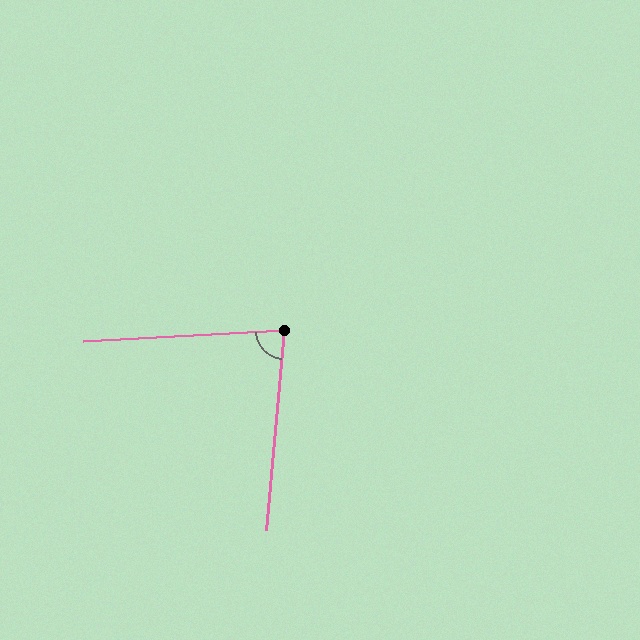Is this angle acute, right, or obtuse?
It is acute.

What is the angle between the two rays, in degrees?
Approximately 82 degrees.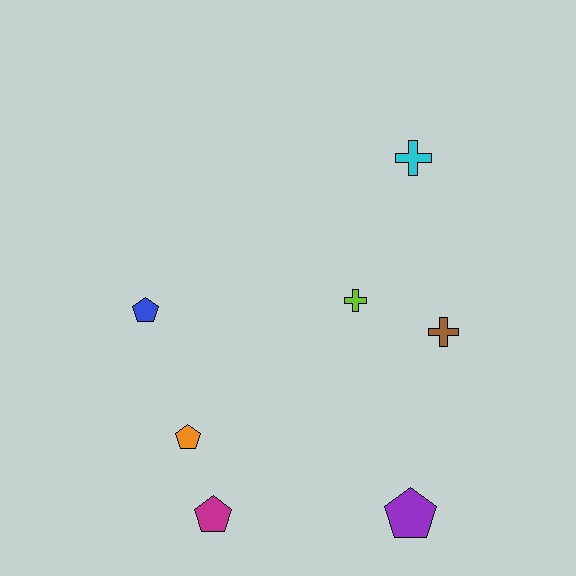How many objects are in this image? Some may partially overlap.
There are 7 objects.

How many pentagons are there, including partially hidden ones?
There are 4 pentagons.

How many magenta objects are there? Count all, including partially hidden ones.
There is 1 magenta object.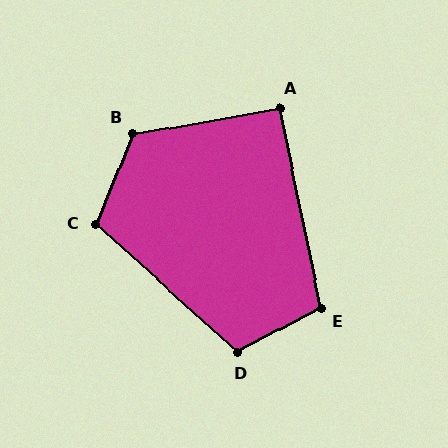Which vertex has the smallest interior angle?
A, at approximately 92 degrees.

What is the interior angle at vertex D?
Approximately 110 degrees (obtuse).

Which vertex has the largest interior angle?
B, at approximately 122 degrees.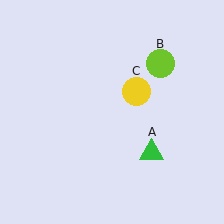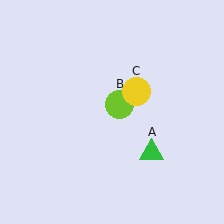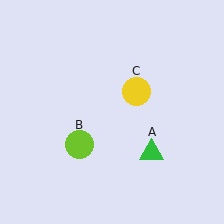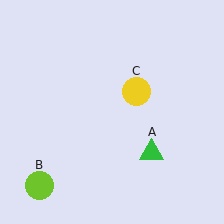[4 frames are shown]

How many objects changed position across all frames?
1 object changed position: lime circle (object B).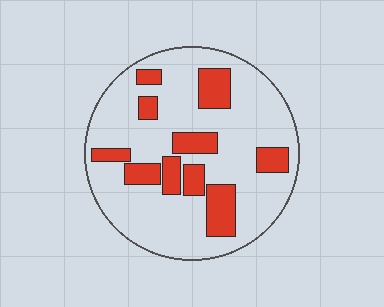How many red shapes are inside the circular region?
10.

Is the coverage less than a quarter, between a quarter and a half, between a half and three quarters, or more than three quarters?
Less than a quarter.